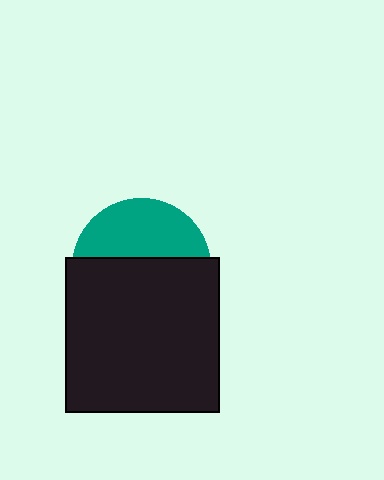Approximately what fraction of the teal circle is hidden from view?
Roughly 59% of the teal circle is hidden behind the black square.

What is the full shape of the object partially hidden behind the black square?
The partially hidden object is a teal circle.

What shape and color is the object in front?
The object in front is a black square.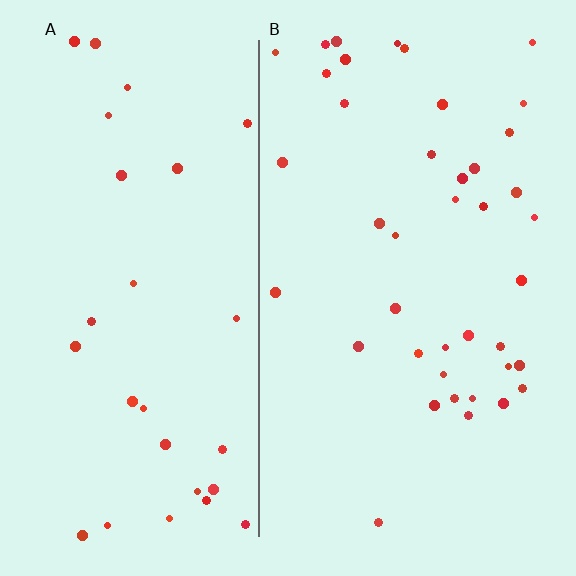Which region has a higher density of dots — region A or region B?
B (the right).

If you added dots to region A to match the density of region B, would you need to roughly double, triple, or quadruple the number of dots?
Approximately double.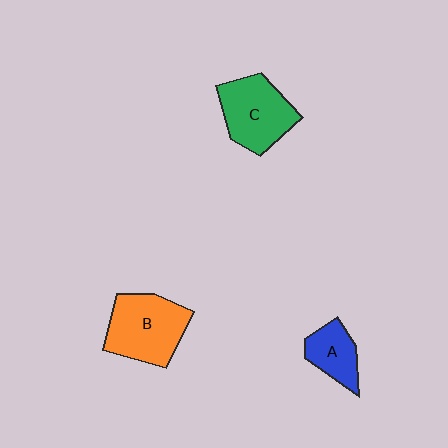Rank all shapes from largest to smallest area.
From largest to smallest: B (orange), C (green), A (blue).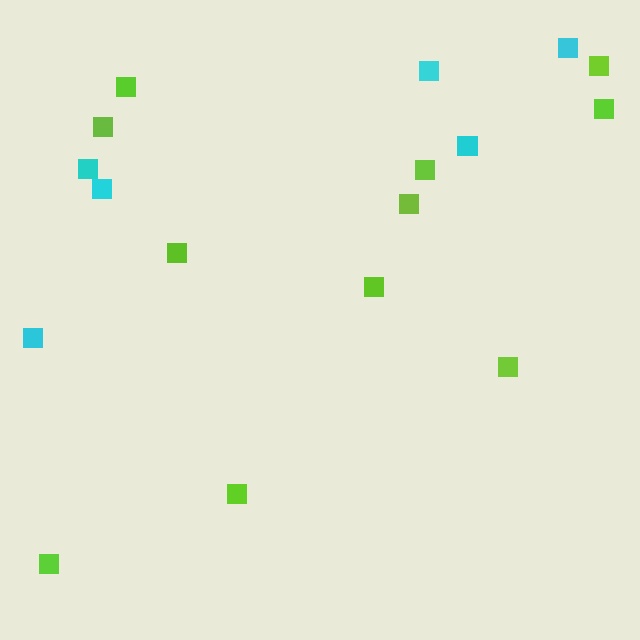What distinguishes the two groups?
There are 2 groups: one group of cyan squares (6) and one group of lime squares (11).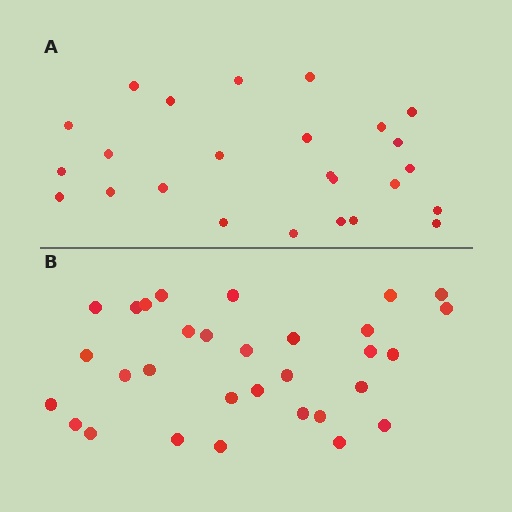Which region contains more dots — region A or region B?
Region B (the bottom region) has more dots.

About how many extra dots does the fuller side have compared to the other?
Region B has about 6 more dots than region A.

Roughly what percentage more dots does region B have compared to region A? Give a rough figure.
About 25% more.